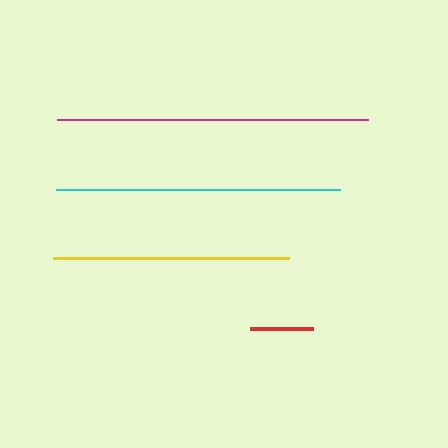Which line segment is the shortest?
The red line is the shortest at approximately 63 pixels.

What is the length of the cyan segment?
The cyan segment is approximately 284 pixels long.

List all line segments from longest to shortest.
From longest to shortest: magenta, cyan, yellow, red.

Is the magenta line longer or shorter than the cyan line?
The magenta line is longer than the cyan line.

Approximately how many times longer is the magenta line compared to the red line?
The magenta line is approximately 4.9 times the length of the red line.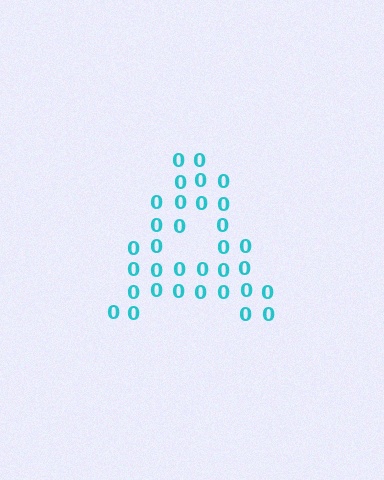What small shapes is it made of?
It is made of small digit 0's.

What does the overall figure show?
The overall figure shows the letter A.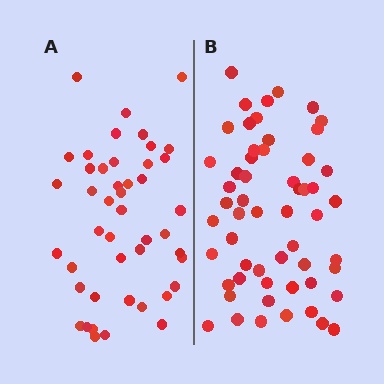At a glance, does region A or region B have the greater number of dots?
Region B (the right region) has more dots.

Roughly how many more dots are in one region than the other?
Region B has roughly 12 or so more dots than region A.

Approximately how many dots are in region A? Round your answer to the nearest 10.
About 40 dots. (The exact count is 45, which rounds to 40.)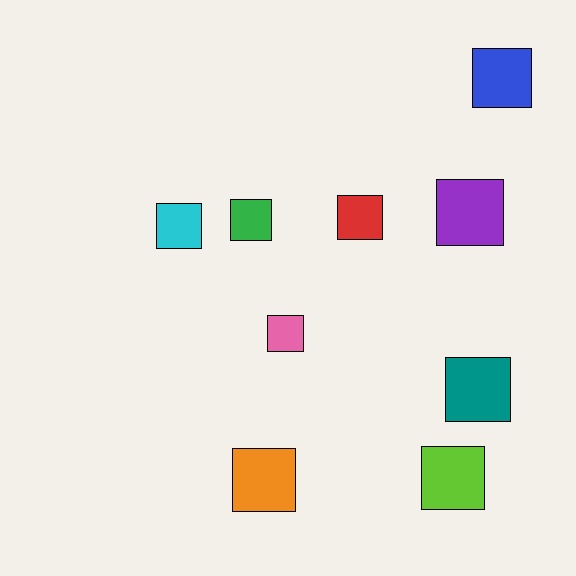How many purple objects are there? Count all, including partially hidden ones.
There is 1 purple object.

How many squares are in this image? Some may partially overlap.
There are 9 squares.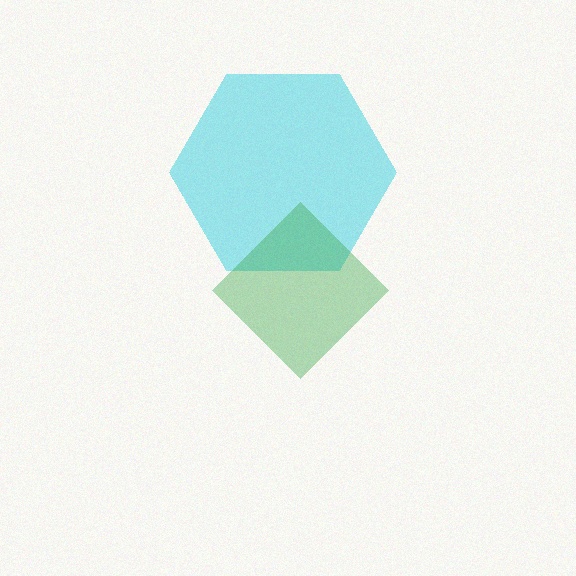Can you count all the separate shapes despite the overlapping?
Yes, there are 2 separate shapes.